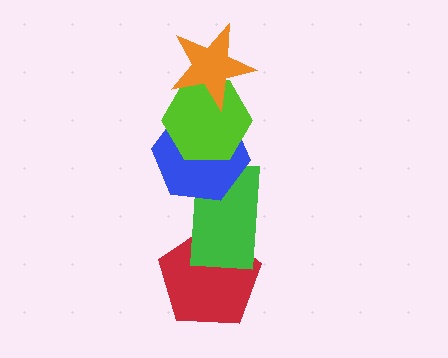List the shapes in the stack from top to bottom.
From top to bottom: the orange star, the lime hexagon, the blue hexagon, the green rectangle, the red pentagon.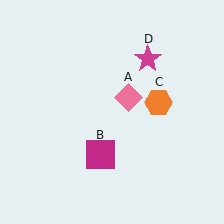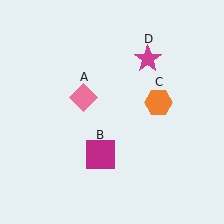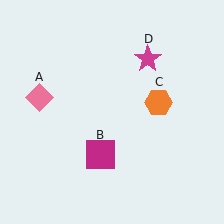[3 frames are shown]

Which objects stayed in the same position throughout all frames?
Magenta square (object B) and orange hexagon (object C) and magenta star (object D) remained stationary.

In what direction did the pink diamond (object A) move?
The pink diamond (object A) moved left.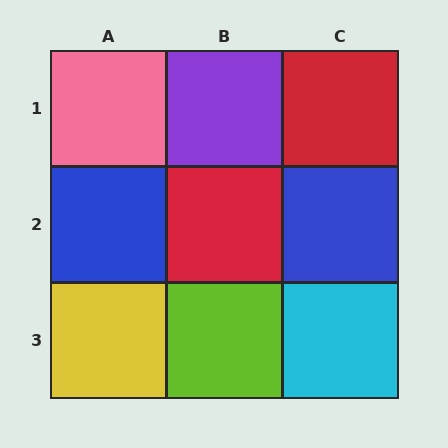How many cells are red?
2 cells are red.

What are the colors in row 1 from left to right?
Pink, purple, red.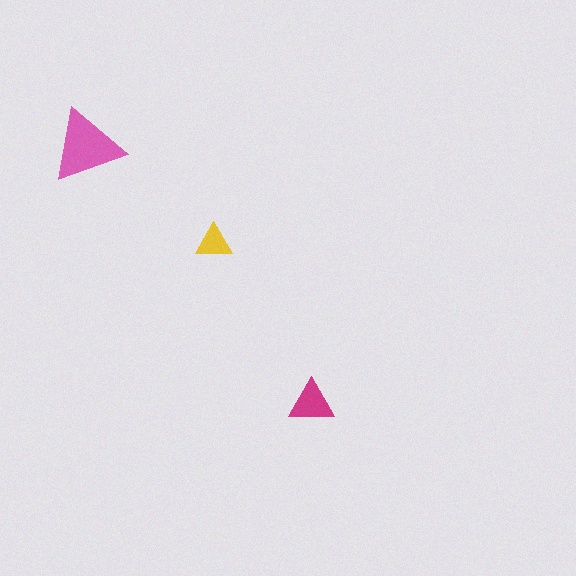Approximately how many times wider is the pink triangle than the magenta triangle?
About 1.5 times wider.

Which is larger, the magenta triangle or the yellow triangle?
The magenta one.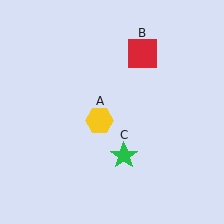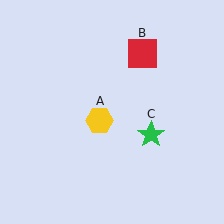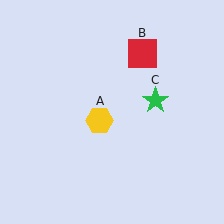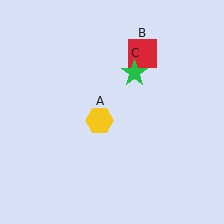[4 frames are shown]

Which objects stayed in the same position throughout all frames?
Yellow hexagon (object A) and red square (object B) remained stationary.